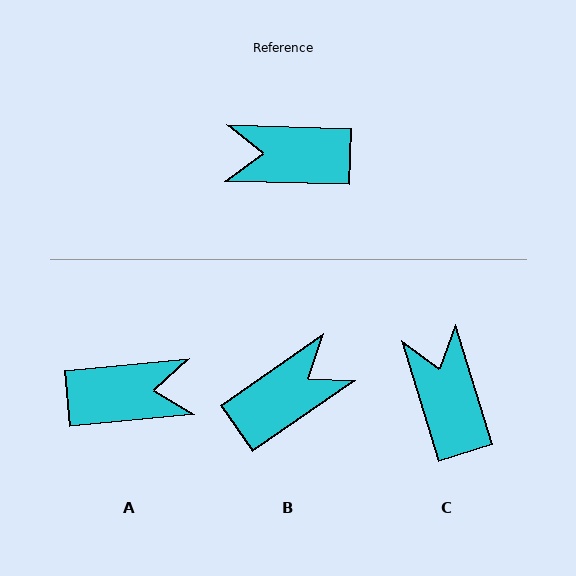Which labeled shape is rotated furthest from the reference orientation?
A, about 173 degrees away.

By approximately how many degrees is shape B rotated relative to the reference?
Approximately 144 degrees clockwise.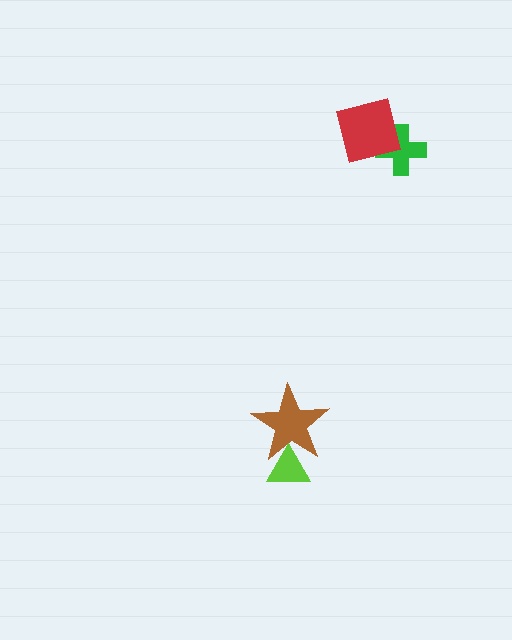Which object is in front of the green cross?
The red square is in front of the green cross.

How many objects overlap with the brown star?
1 object overlaps with the brown star.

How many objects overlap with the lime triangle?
1 object overlaps with the lime triangle.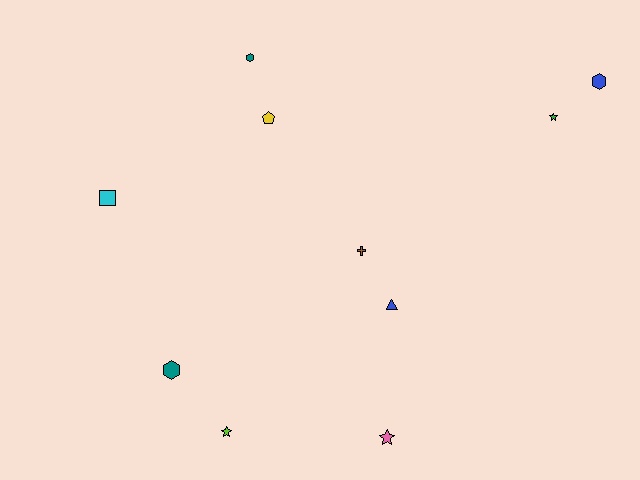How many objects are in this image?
There are 10 objects.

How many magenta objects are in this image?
There are no magenta objects.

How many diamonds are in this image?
There are no diamonds.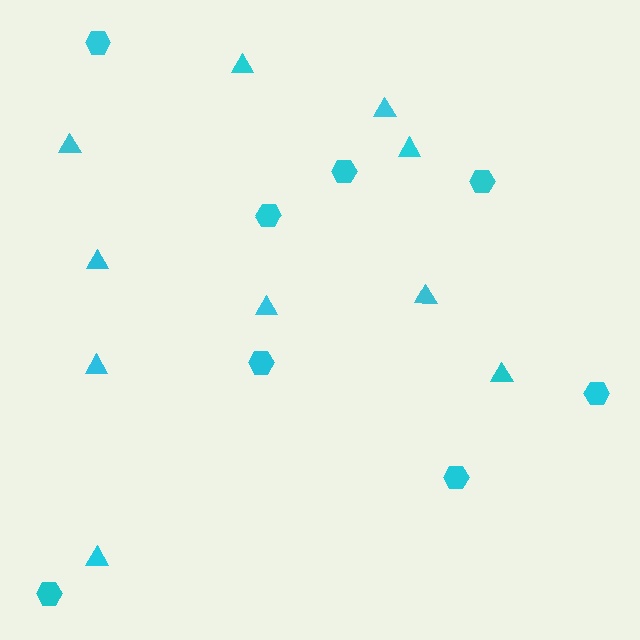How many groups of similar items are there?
There are 2 groups: one group of triangles (10) and one group of hexagons (8).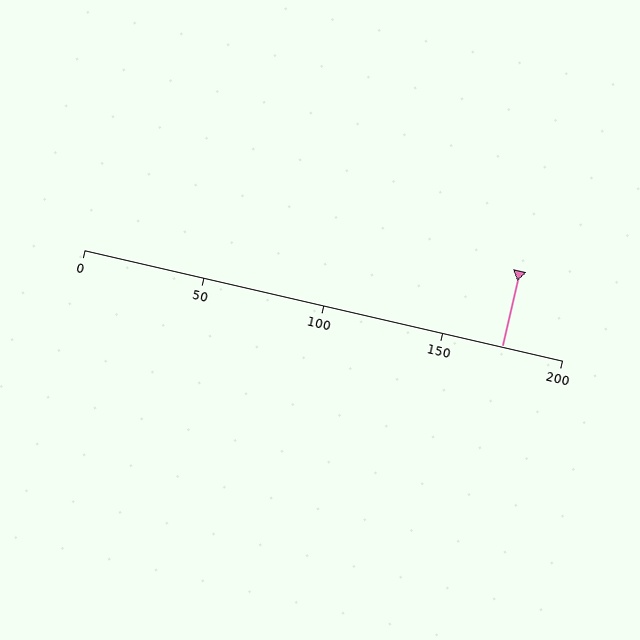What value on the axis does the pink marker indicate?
The marker indicates approximately 175.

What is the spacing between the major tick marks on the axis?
The major ticks are spaced 50 apart.